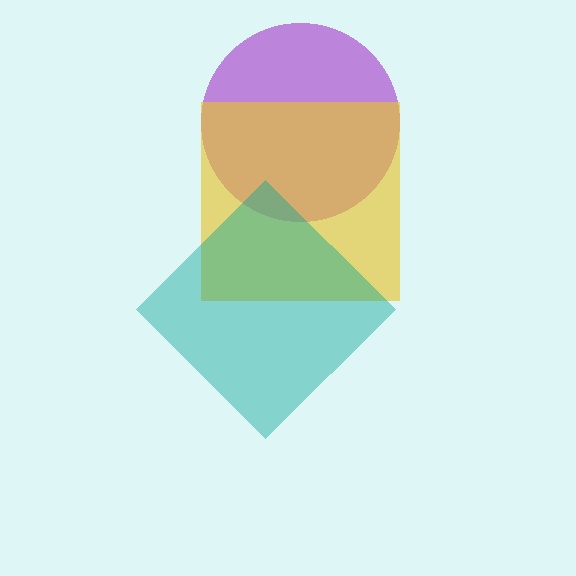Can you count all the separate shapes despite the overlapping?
Yes, there are 3 separate shapes.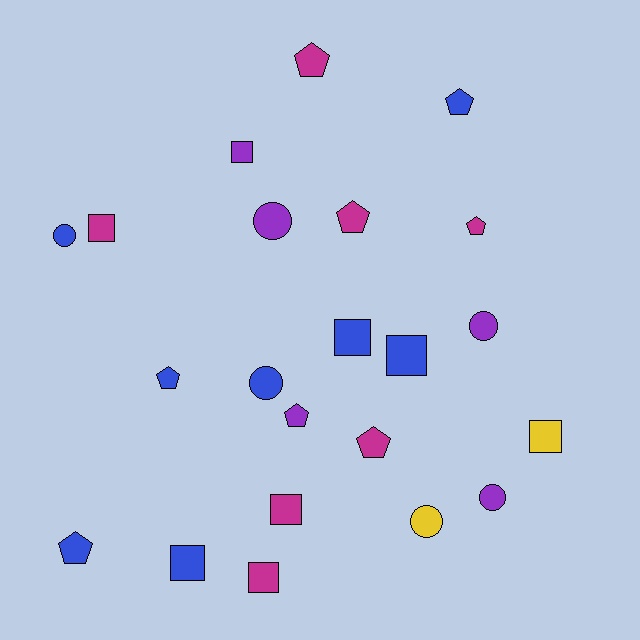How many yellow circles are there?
There is 1 yellow circle.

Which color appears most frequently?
Blue, with 8 objects.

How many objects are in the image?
There are 22 objects.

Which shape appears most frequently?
Pentagon, with 8 objects.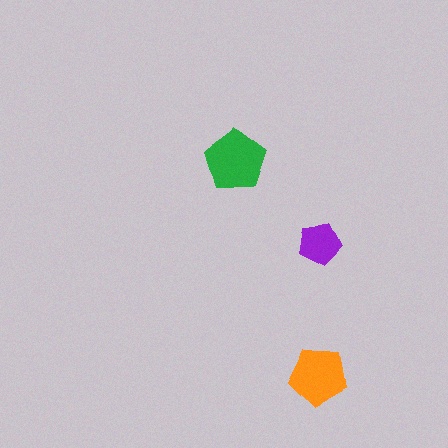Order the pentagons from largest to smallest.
the green one, the orange one, the purple one.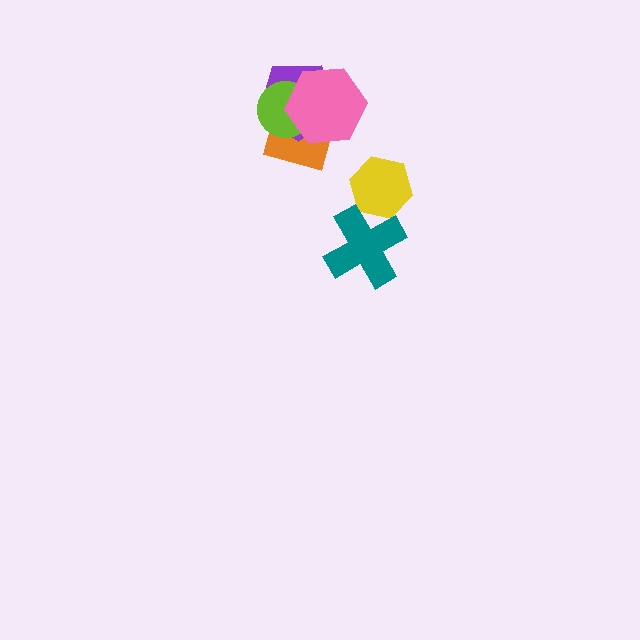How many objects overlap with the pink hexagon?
3 objects overlap with the pink hexagon.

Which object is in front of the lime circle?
The pink hexagon is in front of the lime circle.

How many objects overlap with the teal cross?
1 object overlaps with the teal cross.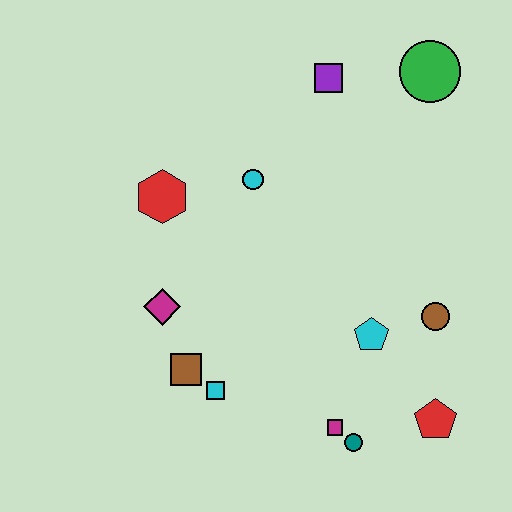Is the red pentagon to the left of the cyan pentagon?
No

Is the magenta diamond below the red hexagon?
Yes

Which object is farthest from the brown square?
The green circle is farthest from the brown square.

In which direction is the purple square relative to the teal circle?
The purple square is above the teal circle.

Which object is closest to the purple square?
The green circle is closest to the purple square.